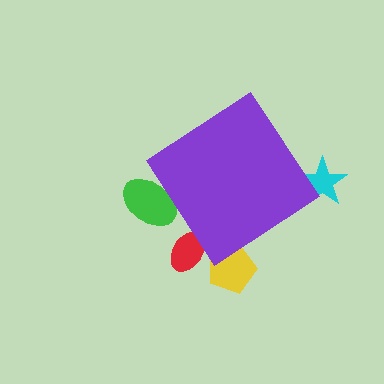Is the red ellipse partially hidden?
Yes, the red ellipse is partially hidden behind the purple diamond.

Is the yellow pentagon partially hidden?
Yes, the yellow pentagon is partially hidden behind the purple diamond.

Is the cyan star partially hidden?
Yes, the cyan star is partially hidden behind the purple diamond.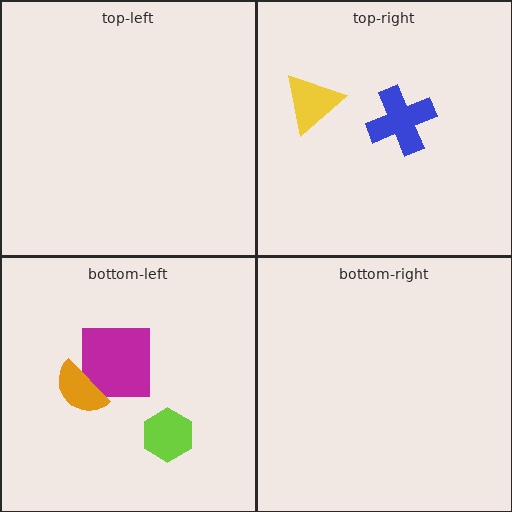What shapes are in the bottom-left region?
The magenta square, the orange semicircle, the lime hexagon.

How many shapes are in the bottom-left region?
3.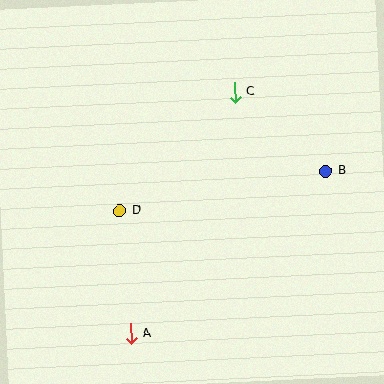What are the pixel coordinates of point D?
Point D is at (120, 210).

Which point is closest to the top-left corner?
Point D is closest to the top-left corner.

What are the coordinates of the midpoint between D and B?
The midpoint between D and B is at (223, 191).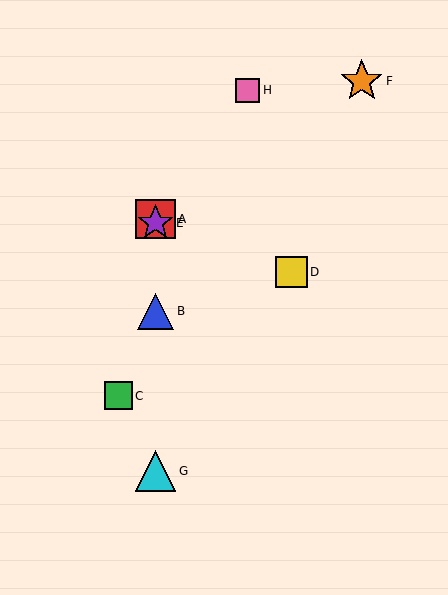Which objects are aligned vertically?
Objects A, B, E, G are aligned vertically.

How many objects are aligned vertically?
4 objects (A, B, E, G) are aligned vertically.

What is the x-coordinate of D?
Object D is at x≈292.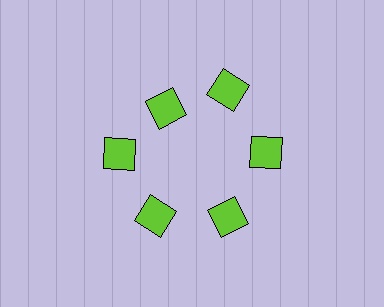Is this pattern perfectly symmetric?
No. The 6 lime squares are arranged in a ring, but one element near the 11 o'clock position is pulled inward toward the center, breaking the 6-fold rotational symmetry.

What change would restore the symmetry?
The symmetry would be restored by moving it outward, back onto the ring so that all 6 squares sit at equal angles and equal distance from the center.